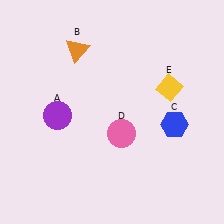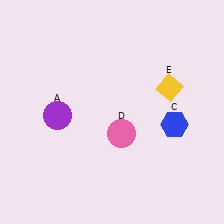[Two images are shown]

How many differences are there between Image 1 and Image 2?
There is 1 difference between the two images.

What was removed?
The orange triangle (B) was removed in Image 2.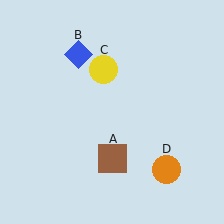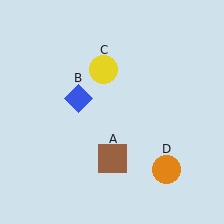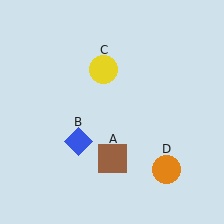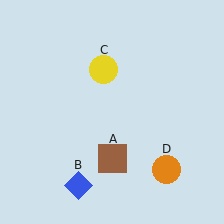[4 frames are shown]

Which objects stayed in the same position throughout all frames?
Brown square (object A) and yellow circle (object C) and orange circle (object D) remained stationary.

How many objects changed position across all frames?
1 object changed position: blue diamond (object B).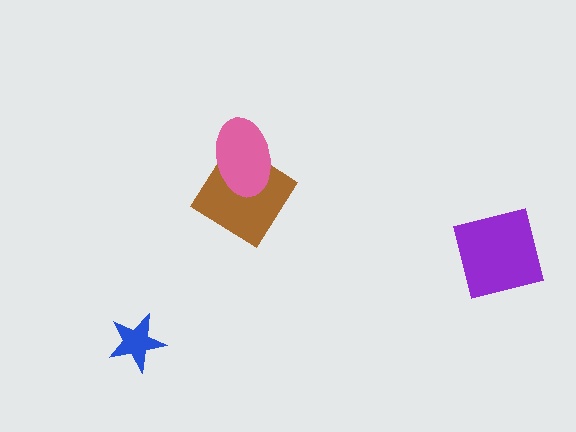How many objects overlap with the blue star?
0 objects overlap with the blue star.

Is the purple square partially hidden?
No, no other shape covers it.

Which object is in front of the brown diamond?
The pink ellipse is in front of the brown diamond.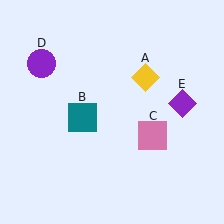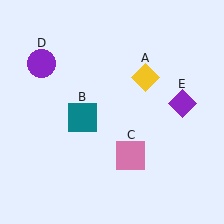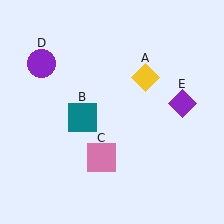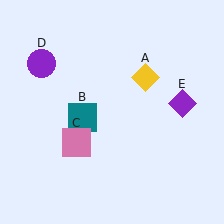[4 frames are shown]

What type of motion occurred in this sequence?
The pink square (object C) rotated clockwise around the center of the scene.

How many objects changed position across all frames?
1 object changed position: pink square (object C).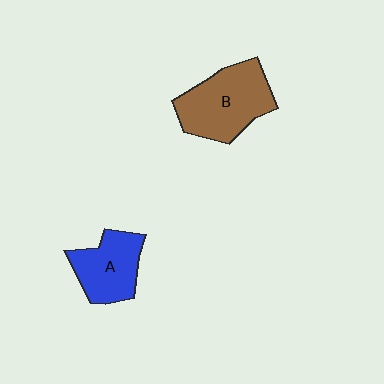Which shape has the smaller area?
Shape A (blue).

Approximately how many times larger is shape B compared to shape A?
Approximately 1.4 times.